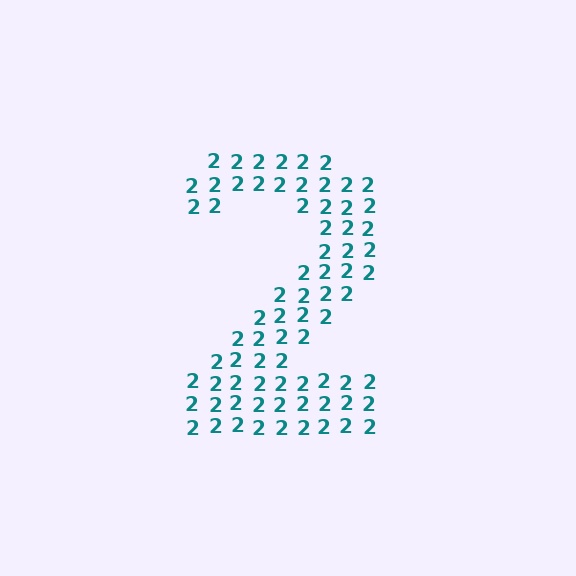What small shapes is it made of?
It is made of small digit 2's.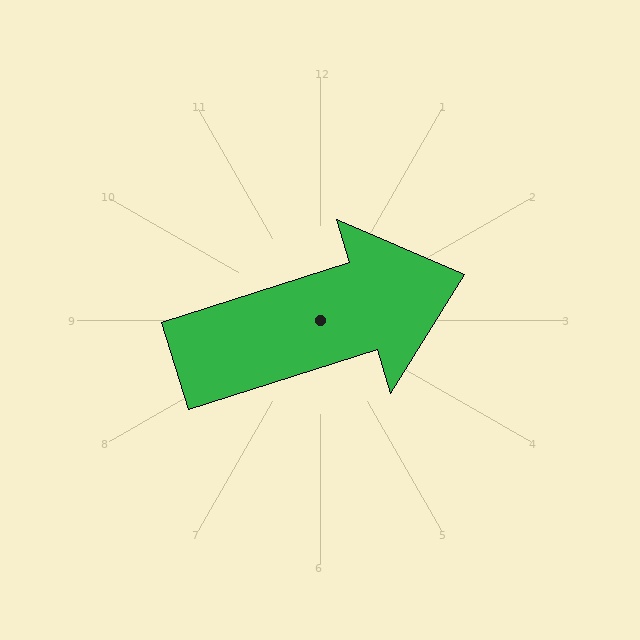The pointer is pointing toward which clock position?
Roughly 2 o'clock.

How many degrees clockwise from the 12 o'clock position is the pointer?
Approximately 72 degrees.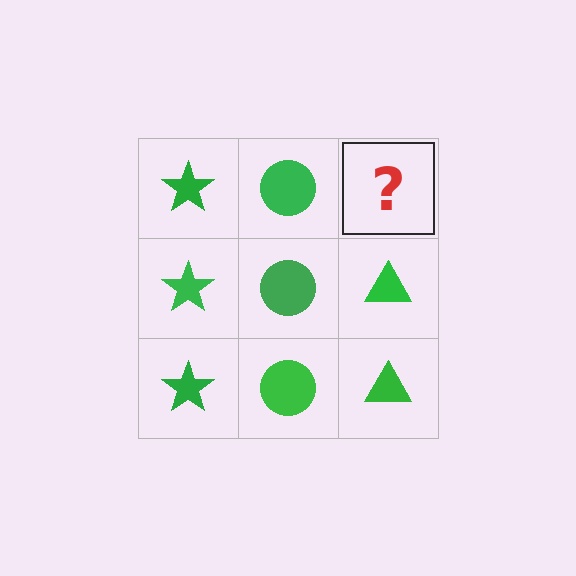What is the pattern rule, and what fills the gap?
The rule is that each column has a consistent shape. The gap should be filled with a green triangle.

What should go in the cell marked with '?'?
The missing cell should contain a green triangle.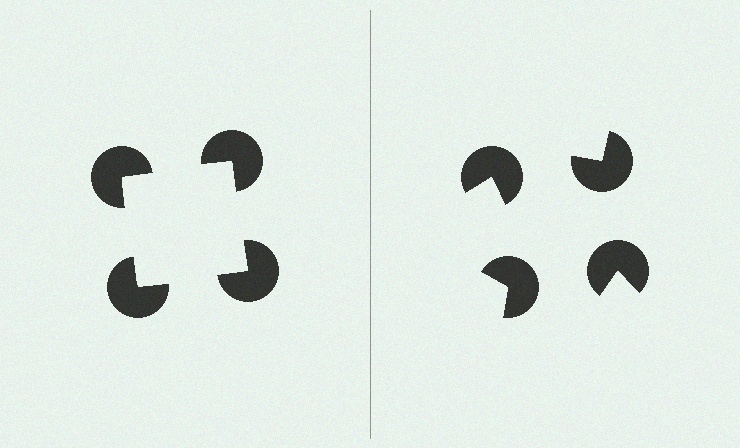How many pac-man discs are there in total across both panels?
8 — 4 on each side.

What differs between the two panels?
The pac-man discs are positioned identically on both sides; only the wedge orientations differ. On the left they align to a square; on the right they are misaligned.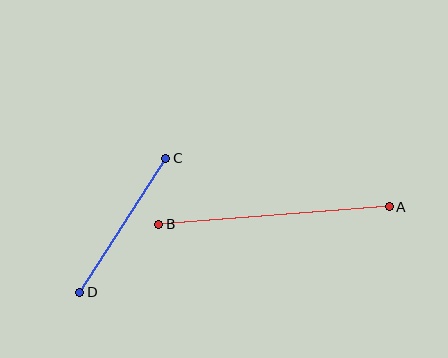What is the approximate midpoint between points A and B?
The midpoint is at approximately (274, 215) pixels.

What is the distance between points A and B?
The distance is approximately 231 pixels.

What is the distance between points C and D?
The distance is approximately 159 pixels.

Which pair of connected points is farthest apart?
Points A and B are farthest apart.